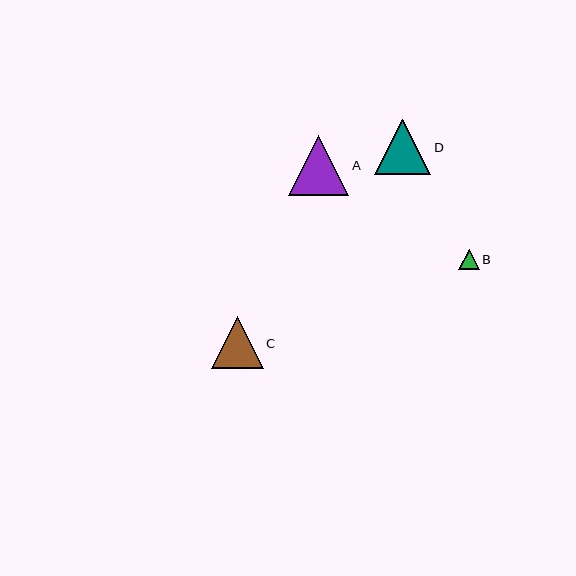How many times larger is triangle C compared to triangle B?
Triangle C is approximately 2.6 times the size of triangle B.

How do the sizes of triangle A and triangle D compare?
Triangle A and triangle D are approximately the same size.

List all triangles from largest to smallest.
From largest to smallest: A, D, C, B.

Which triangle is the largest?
Triangle A is the largest with a size of approximately 60 pixels.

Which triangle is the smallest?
Triangle B is the smallest with a size of approximately 20 pixels.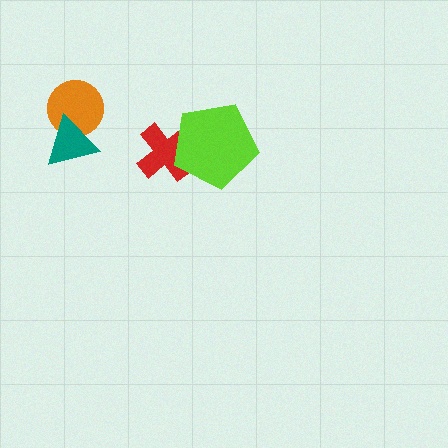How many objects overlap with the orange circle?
1 object overlaps with the orange circle.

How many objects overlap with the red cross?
1 object overlaps with the red cross.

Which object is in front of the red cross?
The lime pentagon is in front of the red cross.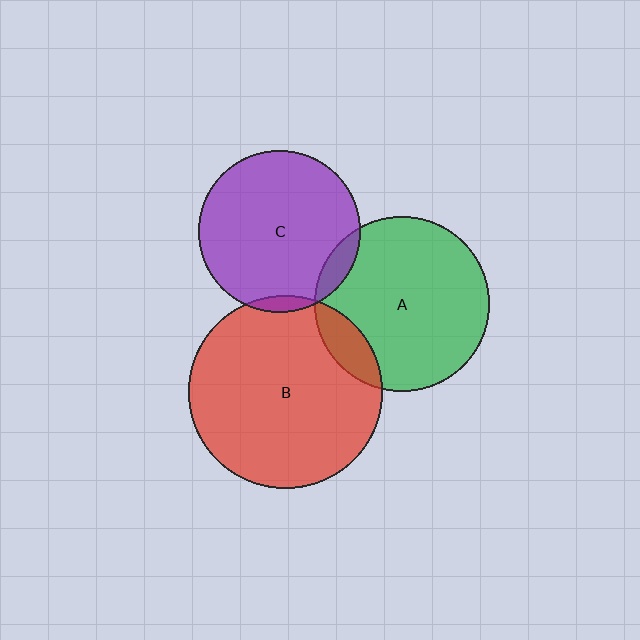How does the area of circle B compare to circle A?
Approximately 1.2 times.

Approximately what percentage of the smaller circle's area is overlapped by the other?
Approximately 5%.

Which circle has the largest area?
Circle B (red).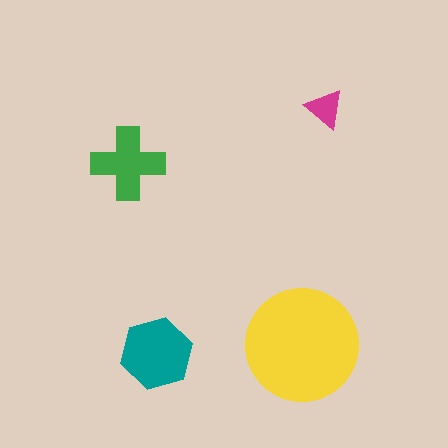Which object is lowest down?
The teal hexagon is bottommost.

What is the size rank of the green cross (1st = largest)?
3rd.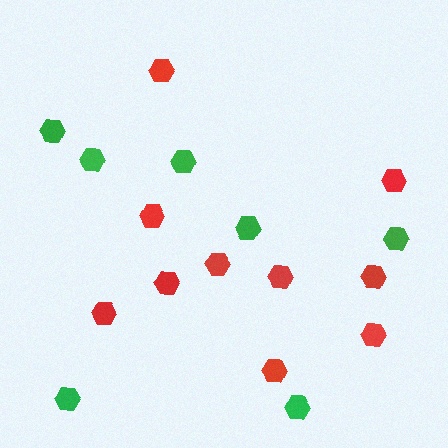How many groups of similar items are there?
There are 2 groups: one group of red hexagons (10) and one group of green hexagons (7).